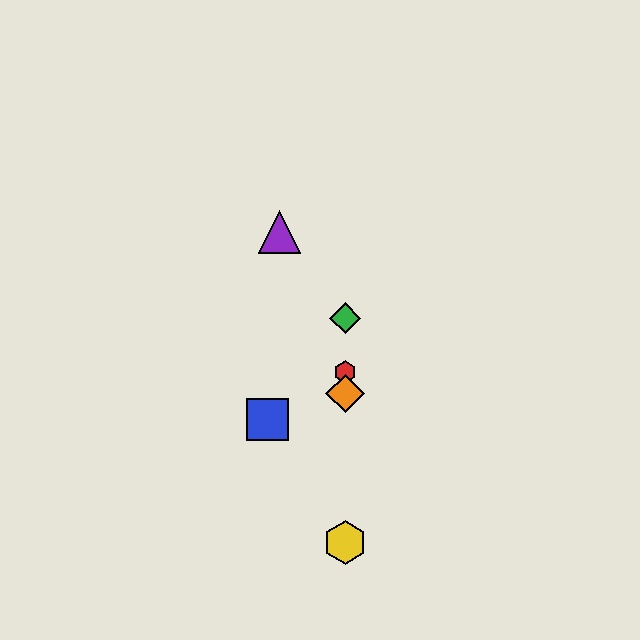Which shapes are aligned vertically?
The red hexagon, the green diamond, the yellow hexagon, the orange diamond are aligned vertically.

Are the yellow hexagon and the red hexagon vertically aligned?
Yes, both are at x≈345.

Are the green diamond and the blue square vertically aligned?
No, the green diamond is at x≈345 and the blue square is at x≈267.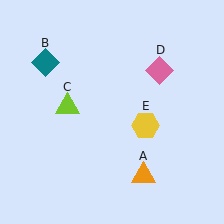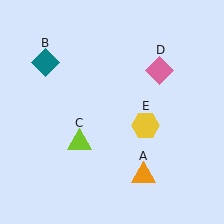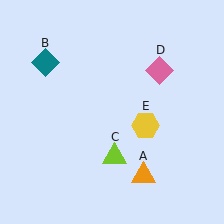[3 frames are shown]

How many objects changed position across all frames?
1 object changed position: lime triangle (object C).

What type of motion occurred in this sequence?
The lime triangle (object C) rotated counterclockwise around the center of the scene.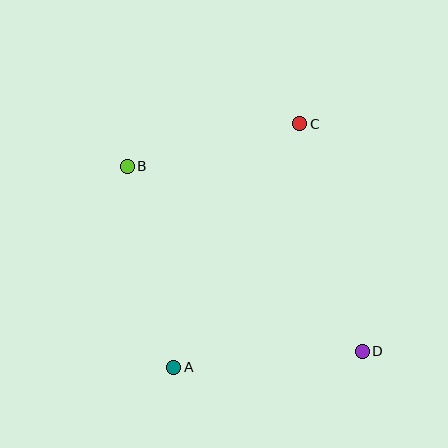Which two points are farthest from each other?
Points B and D are farthest from each other.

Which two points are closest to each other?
Points B and C are closest to each other.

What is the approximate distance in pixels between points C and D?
The distance between C and D is approximately 236 pixels.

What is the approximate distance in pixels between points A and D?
The distance between A and D is approximately 189 pixels.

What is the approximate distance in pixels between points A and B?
The distance between A and B is approximately 206 pixels.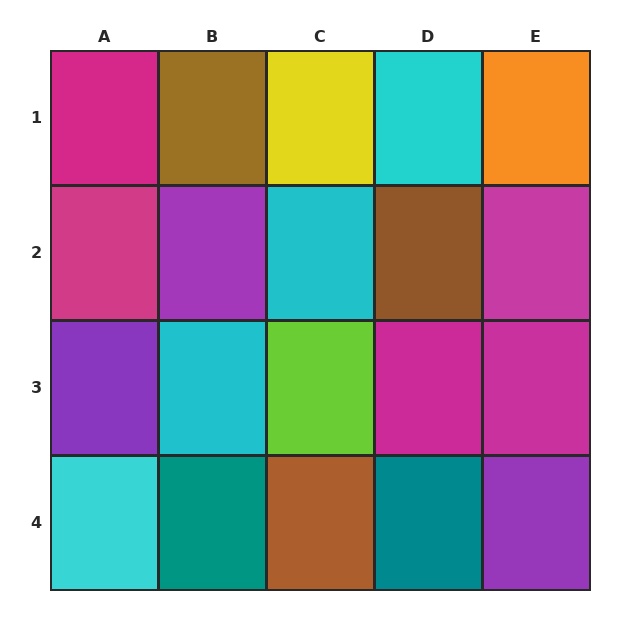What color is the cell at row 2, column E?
Magenta.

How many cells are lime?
1 cell is lime.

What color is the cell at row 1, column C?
Yellow.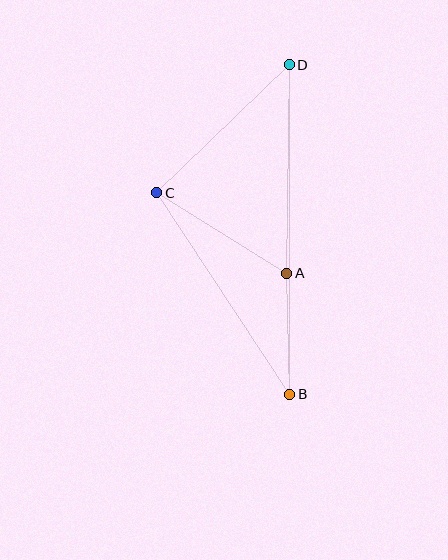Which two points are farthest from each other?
Points B and D are farthest from each other.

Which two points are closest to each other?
Points A and B are closest to each other.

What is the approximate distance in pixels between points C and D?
The distance between C and D is approximately 184 pixels.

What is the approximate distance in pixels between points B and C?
The distance between B and C is approximately 242 pixels.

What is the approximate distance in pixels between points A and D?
The distance between A and D is approximately 208 pixels.